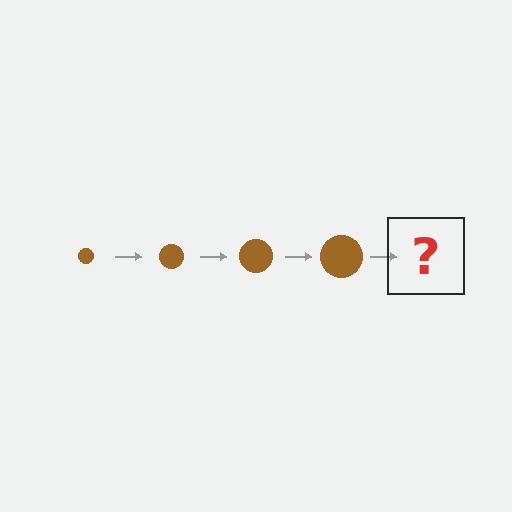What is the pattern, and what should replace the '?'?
The pattern is that the circle gets progressively larger each step. The '?' should be a brown circle, larger than the previous one.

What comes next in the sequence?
The next element should be a brown circle, larger than the previous one.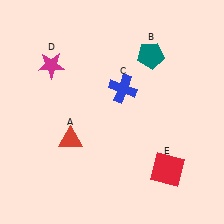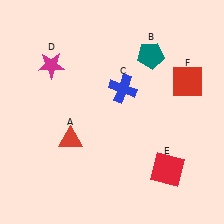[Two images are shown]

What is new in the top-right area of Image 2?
A red square (F) was added in the top-right area of Image 2.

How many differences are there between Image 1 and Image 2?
There is 1 difference between the two images.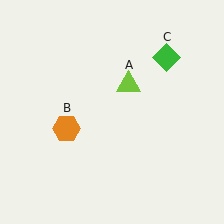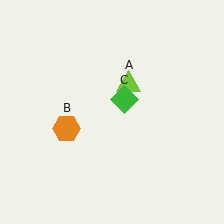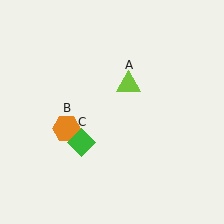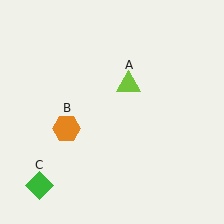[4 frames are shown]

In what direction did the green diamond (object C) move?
The green diamond (object C) moved down and to the left.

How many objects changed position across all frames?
1 object changed position: green diamond (object C).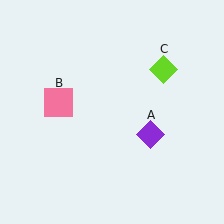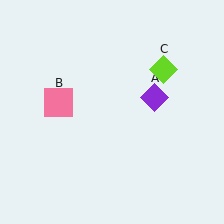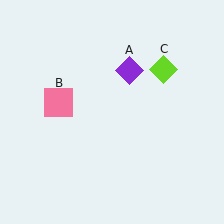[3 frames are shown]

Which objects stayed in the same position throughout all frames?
Pink square (object B) and lime diamond (object C) remained stationary.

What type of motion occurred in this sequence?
The purple diamond (object A) rotated counterclockwise around the center of the scene.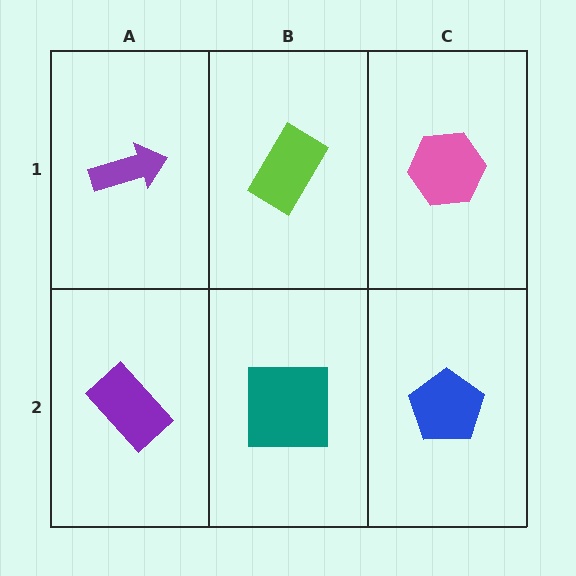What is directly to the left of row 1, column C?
A lime rectangle.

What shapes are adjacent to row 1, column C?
A blue pentagon (row 2, column C), a lime rectangle (row 1, column B).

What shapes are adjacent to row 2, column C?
A pink hexagon (row 1, column C), a teal square (row 2, column B).